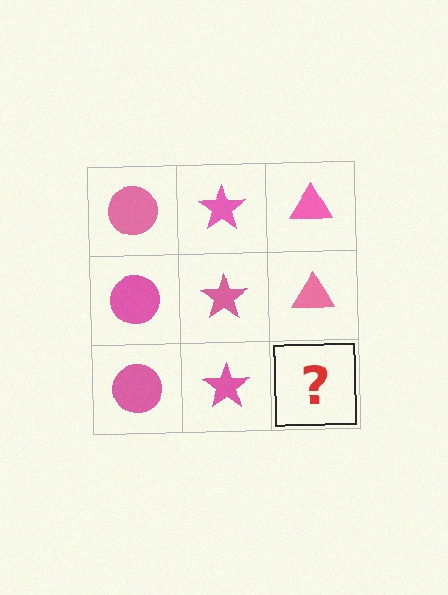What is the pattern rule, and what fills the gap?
The rule is that each column has a consistent shape. The gap should be filled with a pink triangle.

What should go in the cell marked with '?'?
The missing cell should contain a pink triangle.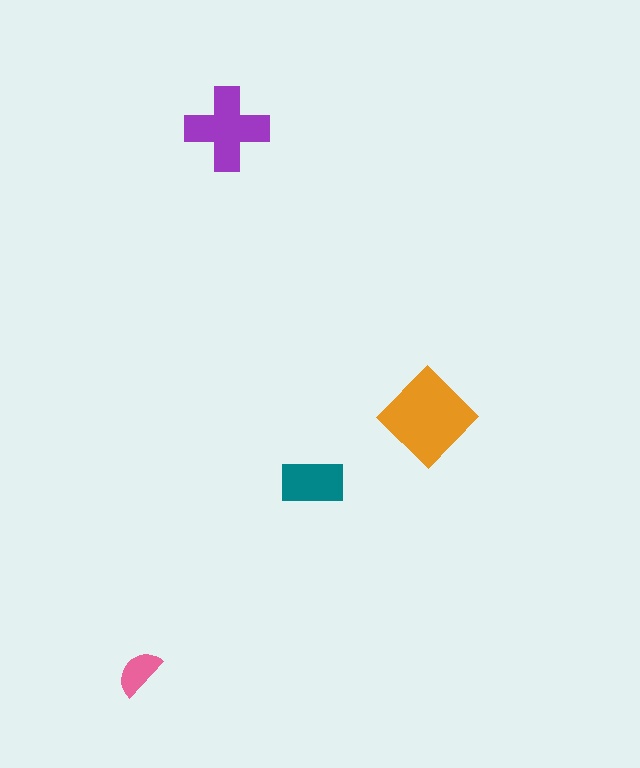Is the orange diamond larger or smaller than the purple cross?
Larger.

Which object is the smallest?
The pink semicircle.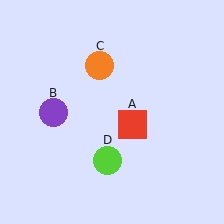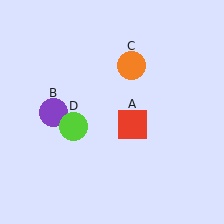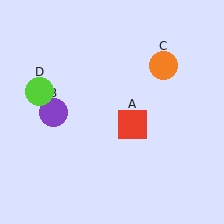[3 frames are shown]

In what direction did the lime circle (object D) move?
The lime circle (object D) moved up and to the left.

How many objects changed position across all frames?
2 objects changed position: orange circle (object C), lime circle (object D).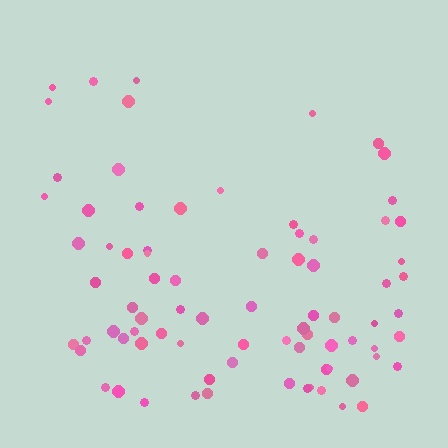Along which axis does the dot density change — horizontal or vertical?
Vertical.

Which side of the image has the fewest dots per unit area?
The top.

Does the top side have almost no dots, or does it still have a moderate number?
Still a moderate number, just noticeably fewer than the bottom.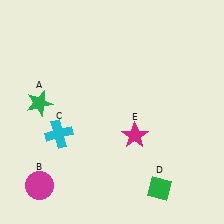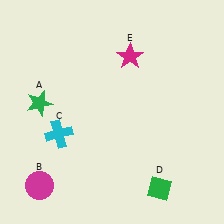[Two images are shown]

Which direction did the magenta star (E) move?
The magenta star (E) moved up.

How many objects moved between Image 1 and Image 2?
1 object moved between the two images.